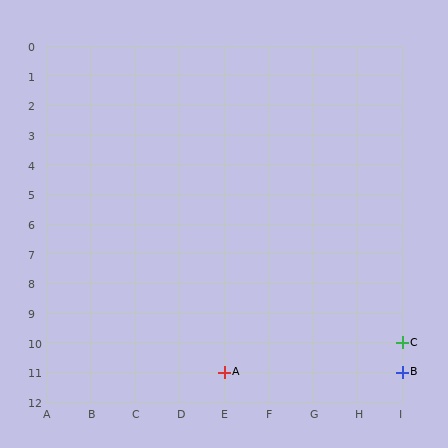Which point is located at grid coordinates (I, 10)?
Point C is at (I, 10).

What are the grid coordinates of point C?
Point C is at grid coordinates (I, 10).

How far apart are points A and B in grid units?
Points A and B are 4 columns apart.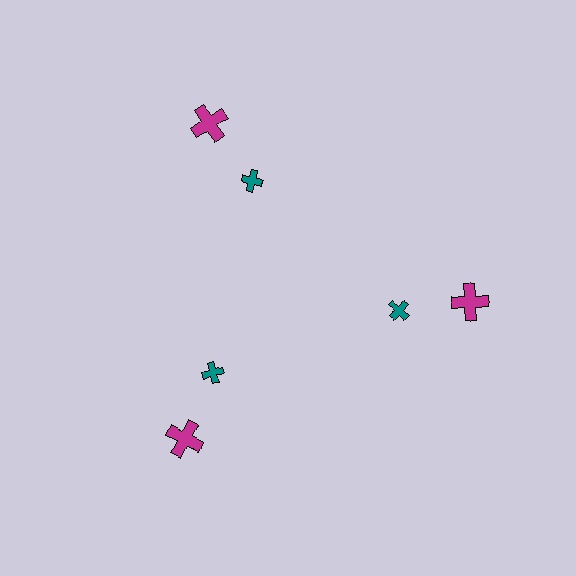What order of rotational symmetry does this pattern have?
This pattern has 3-fold rotational symmetry.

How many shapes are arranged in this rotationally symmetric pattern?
There are 6 shapes, arranged in 3 groups of 2.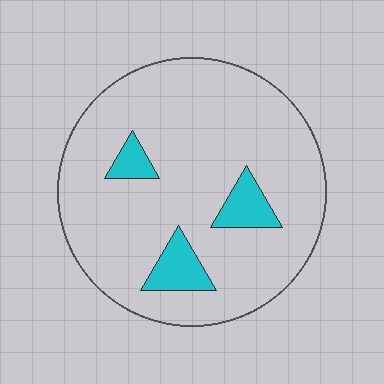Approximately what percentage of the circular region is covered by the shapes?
Approximately 10%.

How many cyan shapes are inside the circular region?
3.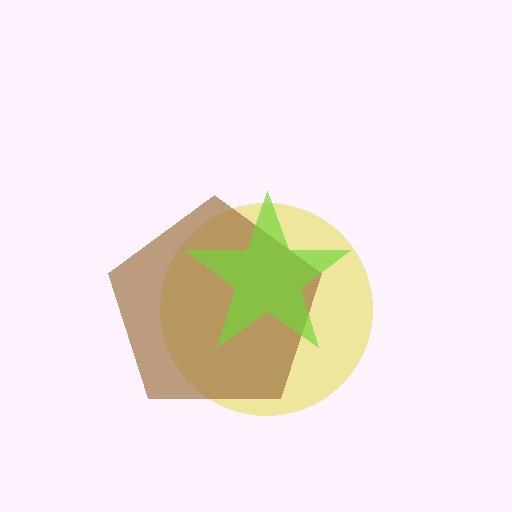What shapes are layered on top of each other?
The layered shapes are: a yellow circle, a brown pentagon, a lime star.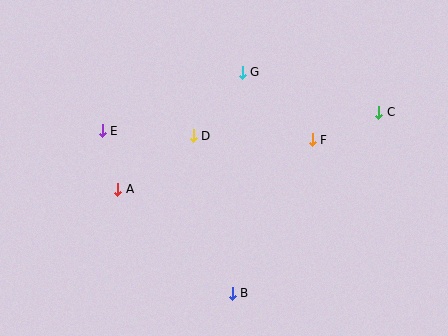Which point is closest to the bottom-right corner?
Point B is closest to the bottom-right corner.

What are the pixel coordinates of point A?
Point A is at (118, 189).